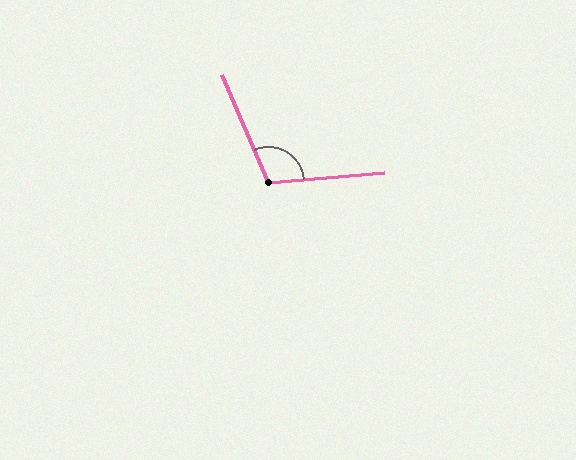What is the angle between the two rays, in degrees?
Approximately 108 degrees.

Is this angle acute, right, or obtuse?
It is obtuse.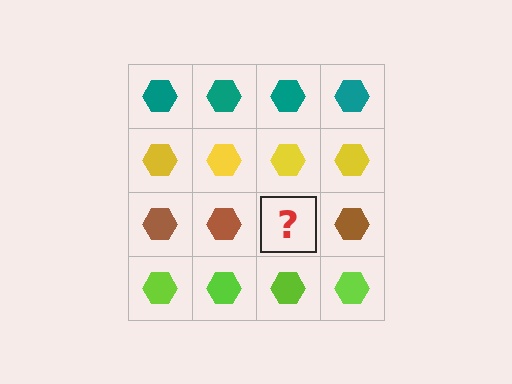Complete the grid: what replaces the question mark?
The question mark should be replaced with a brown hexagon.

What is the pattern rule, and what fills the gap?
The rule is that each row has a consistent color. The gap should be filled with a brown hexagon.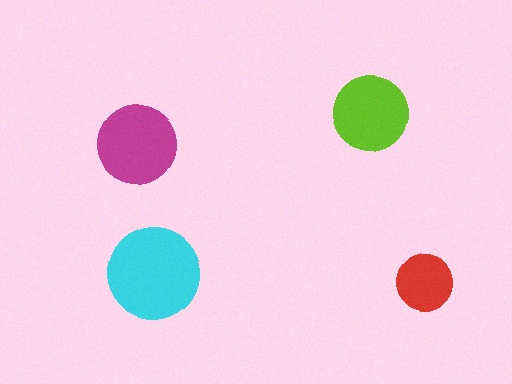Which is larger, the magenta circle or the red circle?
The magenta one.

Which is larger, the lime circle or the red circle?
The lime one.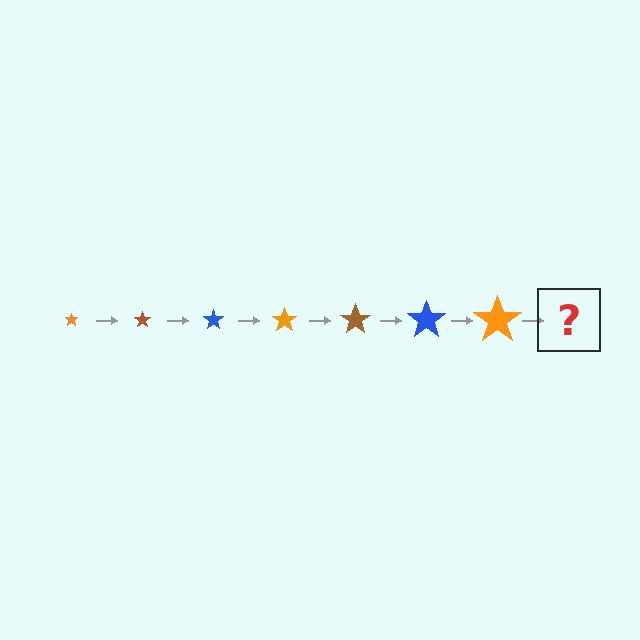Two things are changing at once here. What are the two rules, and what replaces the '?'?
The two rules are that the star grows larger each step and the color cycles through orange, brown, and blue. The '?' should be a brown star, larger than the previous one.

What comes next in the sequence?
The next element should be a brown star, larger than the previous one.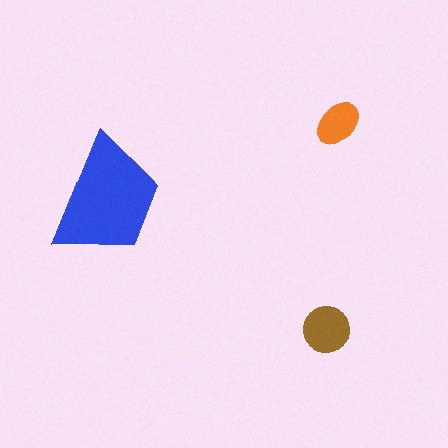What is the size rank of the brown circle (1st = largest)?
2nd.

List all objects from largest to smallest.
The blue trapezoid, the brown circle, the orange ellipse.